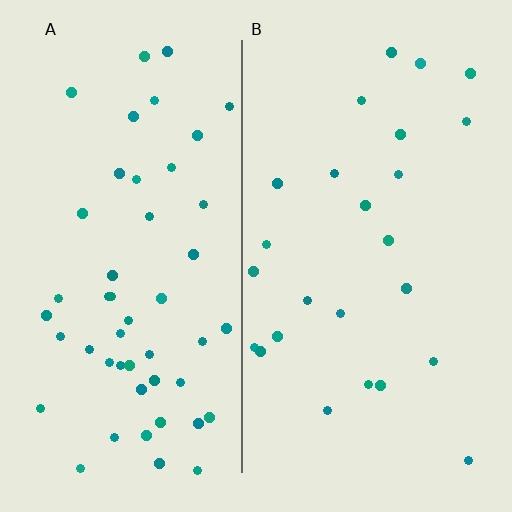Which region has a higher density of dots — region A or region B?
A (the left).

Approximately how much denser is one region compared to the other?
Approximately 2.0× — region A over region B.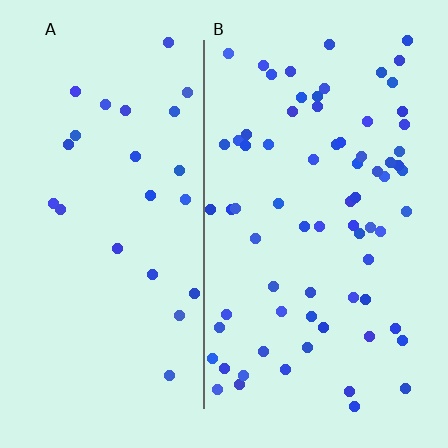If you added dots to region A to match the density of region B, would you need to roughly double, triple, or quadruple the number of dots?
Approximately triple.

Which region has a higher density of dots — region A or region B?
B (the right).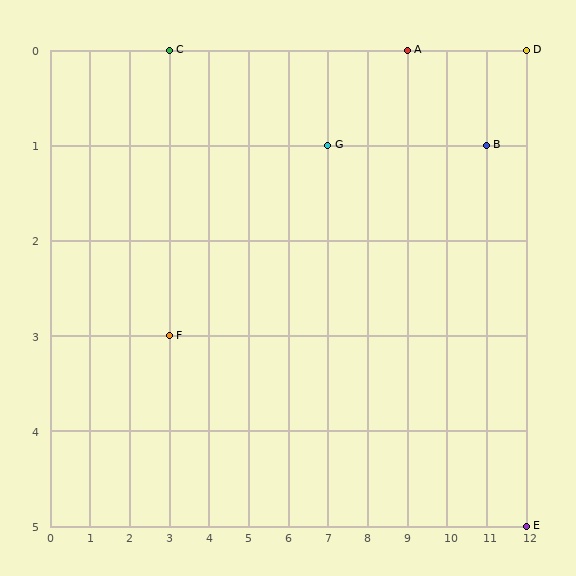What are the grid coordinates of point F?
Point F is at grid coordinates (3, 3).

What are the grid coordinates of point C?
Point C is at grid coordinates (3, 0).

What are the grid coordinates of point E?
Point E is at grid coordinates (12, 5).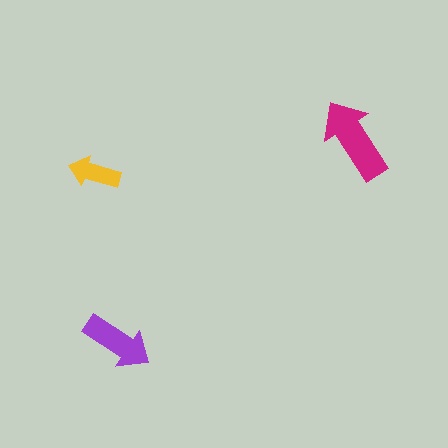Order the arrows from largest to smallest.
the magenta one, the purple one, the yellow one.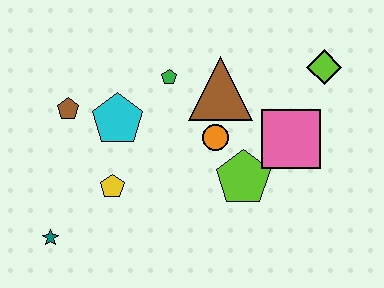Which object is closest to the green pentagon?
The brown triangle is closest to the green pentagon.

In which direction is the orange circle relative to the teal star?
The orange circle is to the right of the teal star.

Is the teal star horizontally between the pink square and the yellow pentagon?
No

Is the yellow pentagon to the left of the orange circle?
Yes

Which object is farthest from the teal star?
The lime diamond is farthest from the teal star.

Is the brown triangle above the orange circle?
Yes